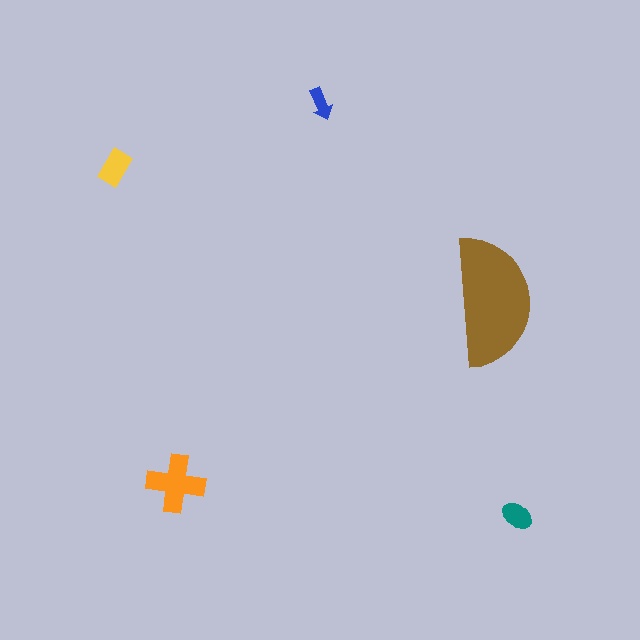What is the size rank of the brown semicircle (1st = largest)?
1st.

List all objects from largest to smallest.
The brown semicircle, the orange cross, the yellow rectangle, the teal ellipse, the blue arrow.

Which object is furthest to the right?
The teal ellipse is rightmost.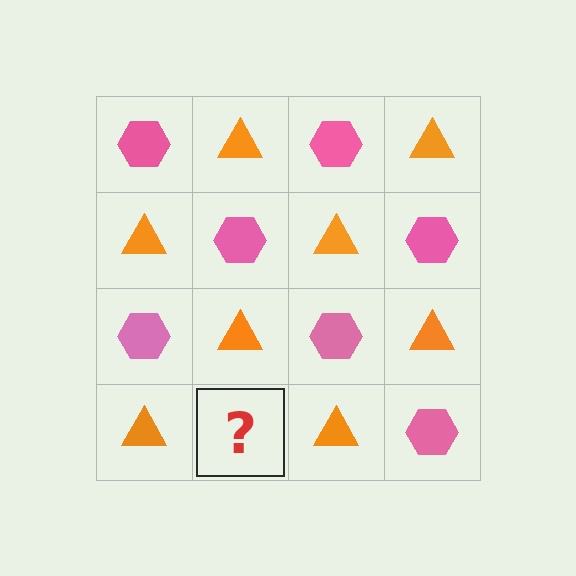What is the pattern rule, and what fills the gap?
The rule is that it alternates pink hexagon and orange triangle in a checkerboard pattern. The gap should be filled with a pink hexagon.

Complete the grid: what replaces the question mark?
The question mark should be replaced with a pink hexagon.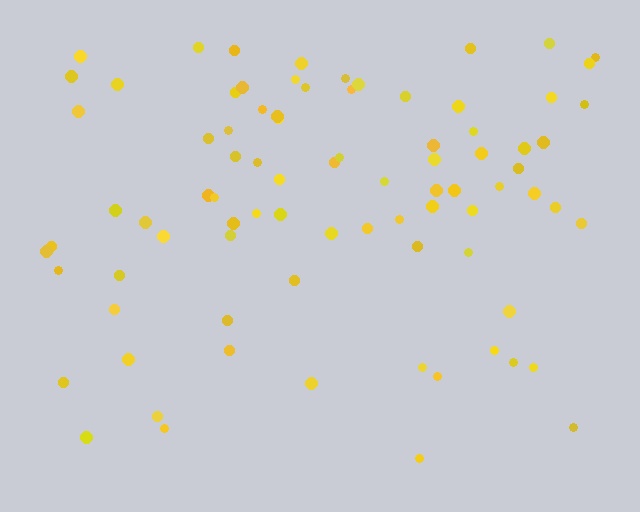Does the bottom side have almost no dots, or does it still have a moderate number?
Still a moderate number, just noticeably fewer than the top.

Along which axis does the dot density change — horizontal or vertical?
Vertical.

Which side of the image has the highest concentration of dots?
The top.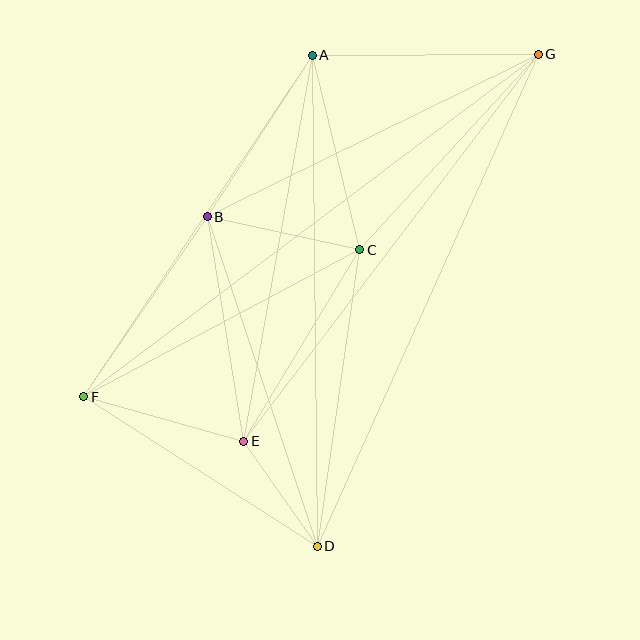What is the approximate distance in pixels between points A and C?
The distance between A and C is approximately 200 pixels.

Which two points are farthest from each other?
Points F and G are farthest from each other.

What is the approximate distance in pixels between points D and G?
The distance between D and G is approximately 539 pixels.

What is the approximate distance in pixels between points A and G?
The distance between A and G is approximately 226 pixels.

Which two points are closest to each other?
Points D and E are closest to each other.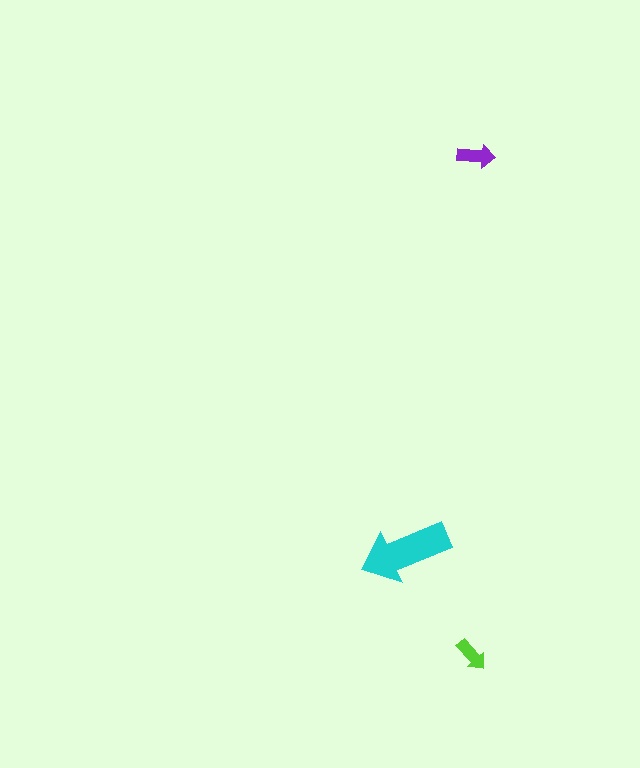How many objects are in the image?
There are 3 objects in the image.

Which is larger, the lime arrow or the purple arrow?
The purple one.